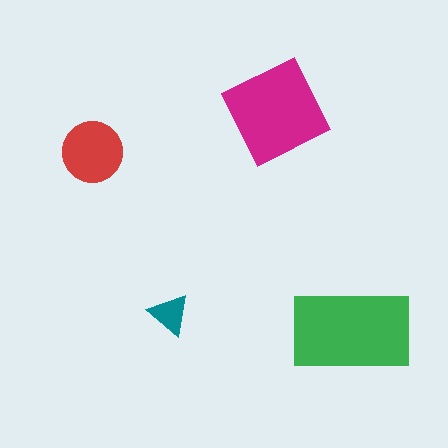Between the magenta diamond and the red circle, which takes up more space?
The magenta diamond.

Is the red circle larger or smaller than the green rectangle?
Smaller.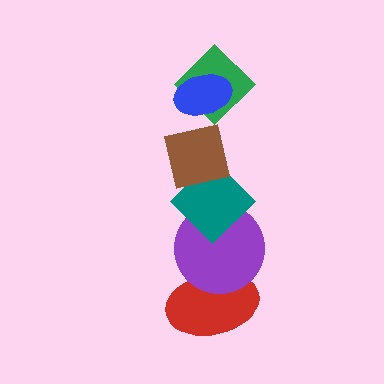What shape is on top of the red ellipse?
The purple circle is on top of the red ellipse.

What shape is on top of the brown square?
The green diamond is on top of the brown square.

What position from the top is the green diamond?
The green diamond is 2nd from the top.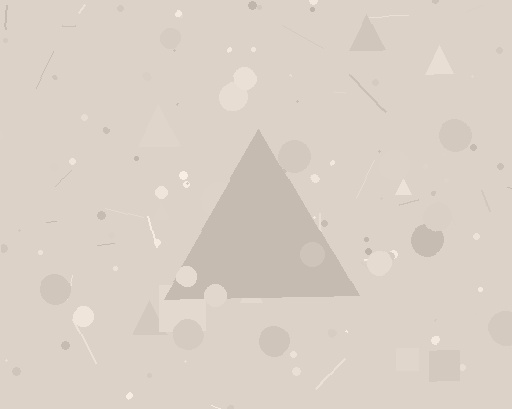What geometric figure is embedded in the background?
A triangle is embedded in the background.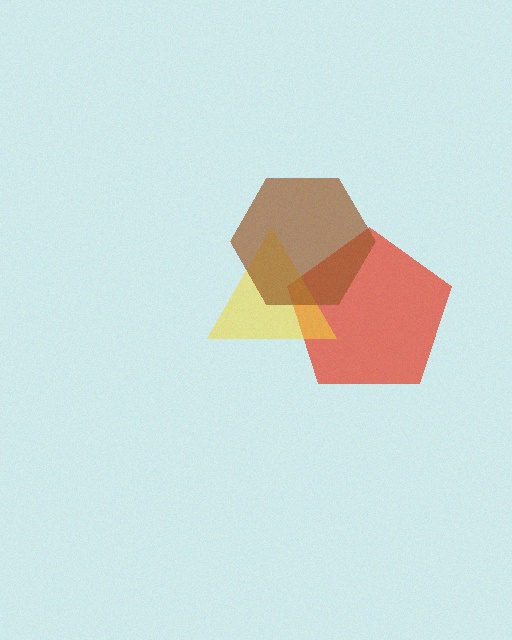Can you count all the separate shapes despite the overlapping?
Yes, there are 3 separate shapes.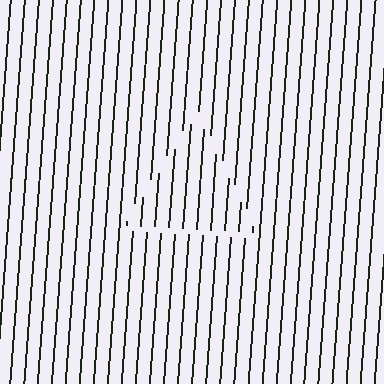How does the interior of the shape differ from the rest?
The interior of the shape contains the same grating, shifted by half a period — the contour is defined by the phase discontinuity where line-ends from the inner and outer gratings abut.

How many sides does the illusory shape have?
3 sides — the line-ends trace a triangle.